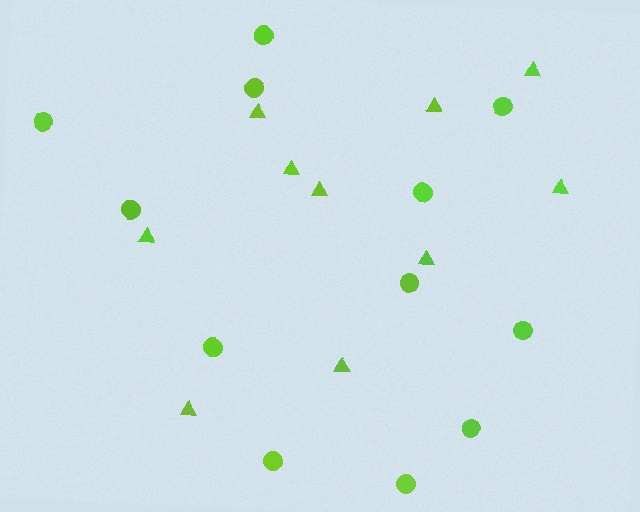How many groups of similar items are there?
There are 2 groups: one group of triangles (10) and one group of circles (12).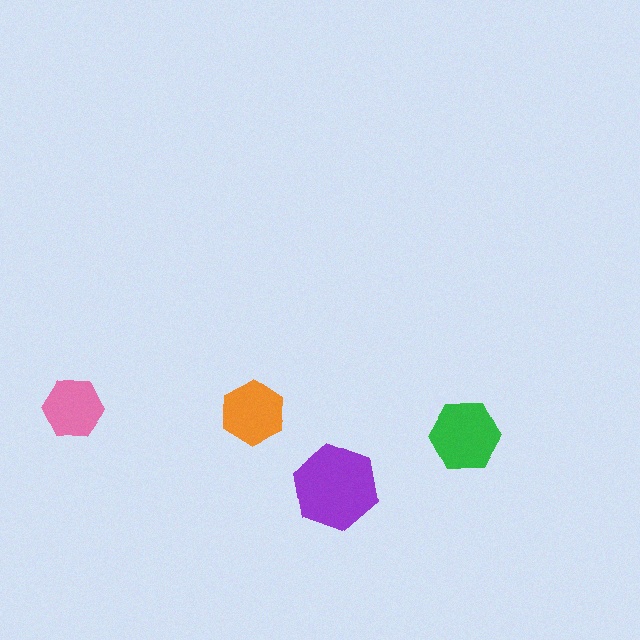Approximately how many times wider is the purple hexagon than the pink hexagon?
About 1.5 times wider.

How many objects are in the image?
There are 4 objects in the image.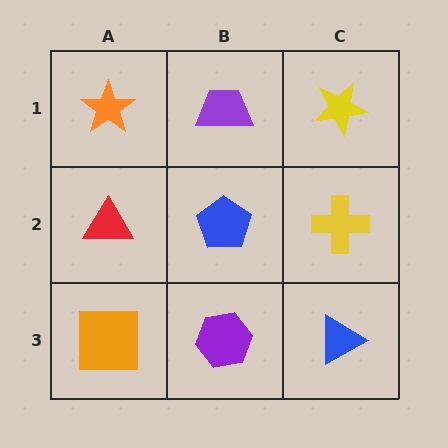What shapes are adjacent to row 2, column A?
An orange star (row 1, column A), an orange square (row 3, column A), a blue pentagon (row 2, column B).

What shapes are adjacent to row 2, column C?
A yellow star (row 1, column C), a blue triangle (row 3, column C), a blue pentagon (row 2, column B).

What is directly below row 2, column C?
A blue triangle.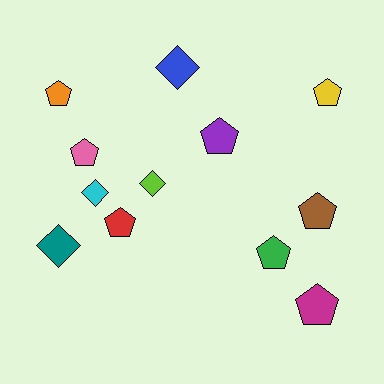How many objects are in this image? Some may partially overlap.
There are 12 objects.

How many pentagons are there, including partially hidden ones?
There are 8 pentagons.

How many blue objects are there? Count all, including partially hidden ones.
There is 1 blue object.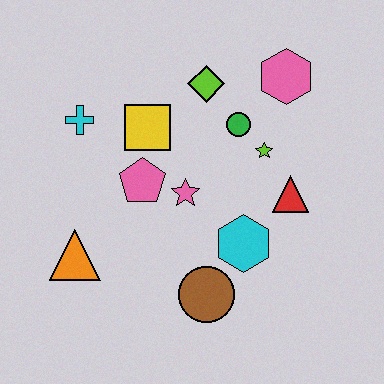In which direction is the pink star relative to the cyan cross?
The pink star is to the right of the cyan cross.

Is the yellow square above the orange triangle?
Yes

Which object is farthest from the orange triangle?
The pink hexagon is farthest from the orange triangle.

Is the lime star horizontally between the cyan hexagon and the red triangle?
Yes